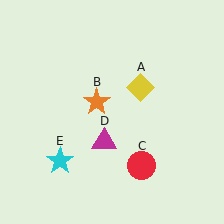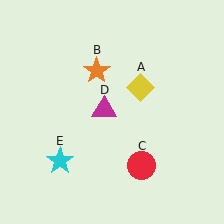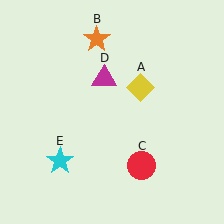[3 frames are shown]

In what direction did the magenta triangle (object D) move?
The magenta triangle (object D) moved up.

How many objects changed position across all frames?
2 objects changed position: orange star (object B), magenta triangle (object D).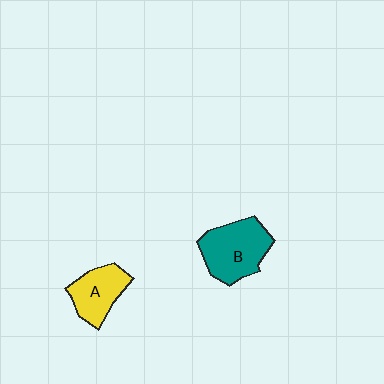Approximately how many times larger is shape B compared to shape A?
Approximately 1.4 times.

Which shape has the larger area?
Shape B (teal).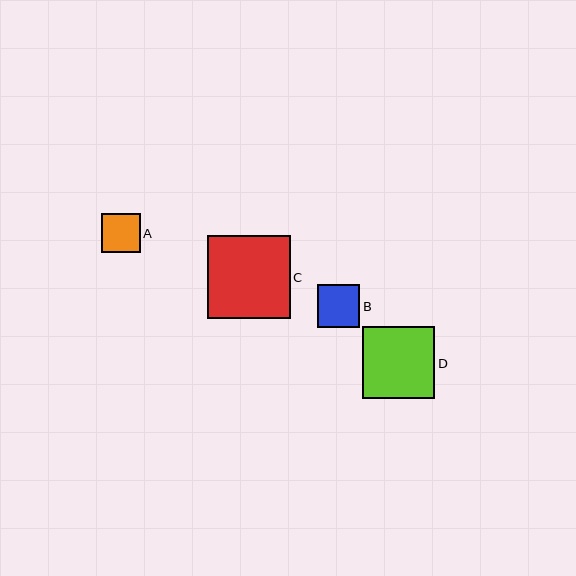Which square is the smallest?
Square A is the smallest with a size of approximately 39 pixels.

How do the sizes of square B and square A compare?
Square B and square A are approximately the same size.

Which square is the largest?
Square C is the largest with a size of approximately 83 pixels.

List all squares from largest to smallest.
From largest to smallest: C, D, B, A.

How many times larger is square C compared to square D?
Square C is approximately 1.2 times the size of square D.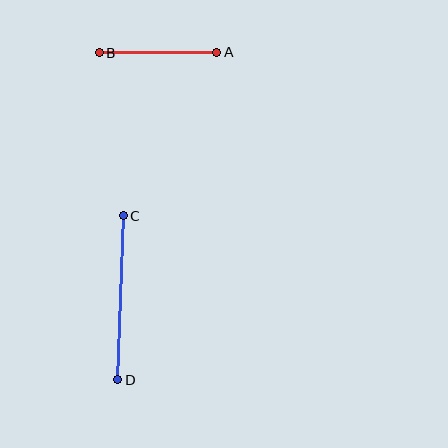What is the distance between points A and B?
The distance is approximately 118 pixels.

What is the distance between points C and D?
The distance is approximately 164 pixels.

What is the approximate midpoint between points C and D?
The midpoint is at approximately (121, 298) pixels.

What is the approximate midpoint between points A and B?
The midpoint is at approximately (158, 53) pixels.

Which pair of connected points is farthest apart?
Points C and D are farthest apart.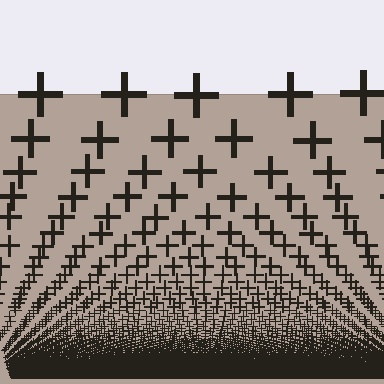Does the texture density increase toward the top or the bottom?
Density increases toward the bottom.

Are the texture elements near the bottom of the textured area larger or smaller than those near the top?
Smaller. The gradient is inverted — elements near the bottom are smaller and denser.